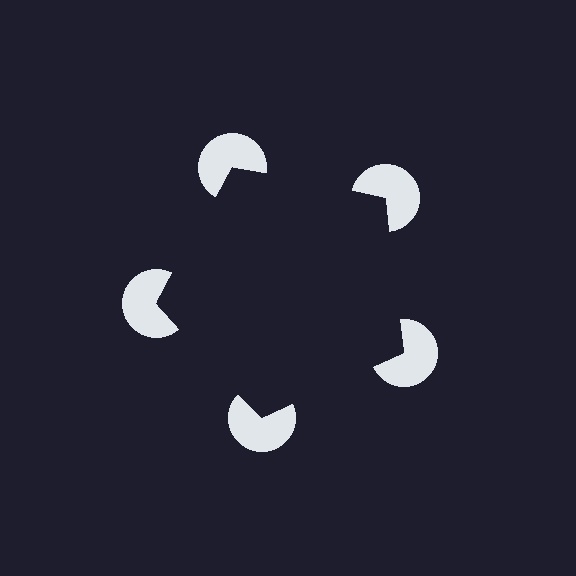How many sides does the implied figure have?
5 sides.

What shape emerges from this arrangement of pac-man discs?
An illusory pentagon — its edges are inferred from the aligned wedge cuts in the pac-man discs, not physically drawn.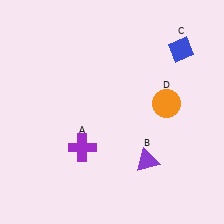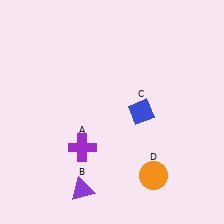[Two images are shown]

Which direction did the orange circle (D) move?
The orange circle (D) moved down.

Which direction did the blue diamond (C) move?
The blue diamond (C) moved down.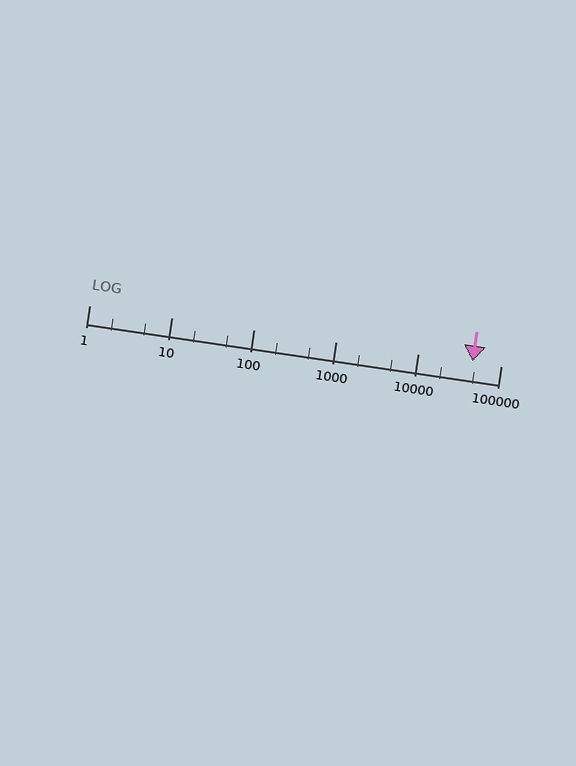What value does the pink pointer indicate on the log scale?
The pointer indicates approximately 45000.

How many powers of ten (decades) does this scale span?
The scale spans 5 decades, from 1 to 100000.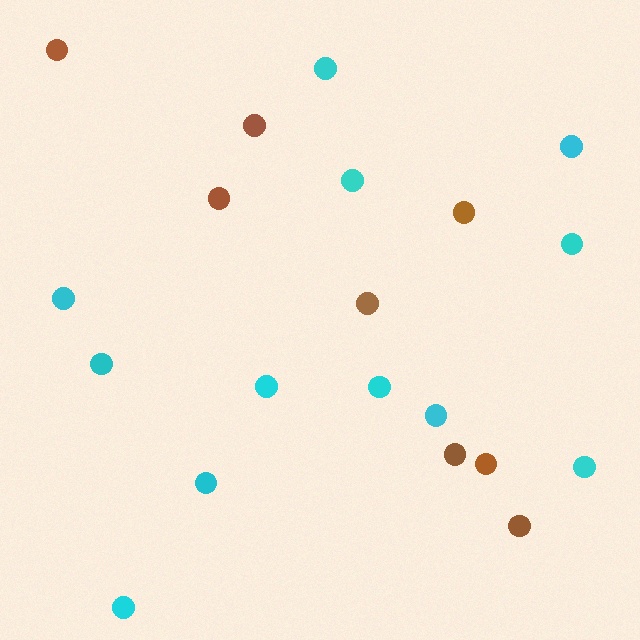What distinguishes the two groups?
There are 2 groups: one group of cyan circles (12) and one group of brown circles (8).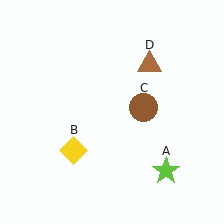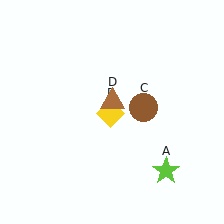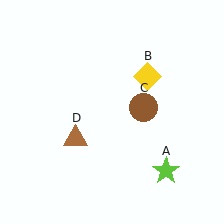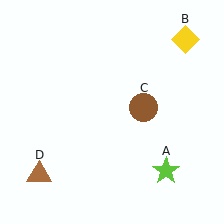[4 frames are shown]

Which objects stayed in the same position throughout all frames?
Lime star (object A) and brown circle (object C) remained stationary.